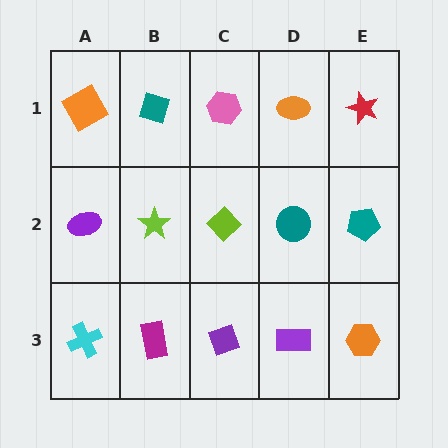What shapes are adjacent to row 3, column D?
A teal circle (row 2, column D), a purple diamond (row 3, column C), an orange hexagon (row 3, column E).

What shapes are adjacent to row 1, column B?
A lime star (row 2, column B), an orange diamond (row 1, column A), a pink hexagon (row 1, column C).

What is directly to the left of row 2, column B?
A purple ellipse.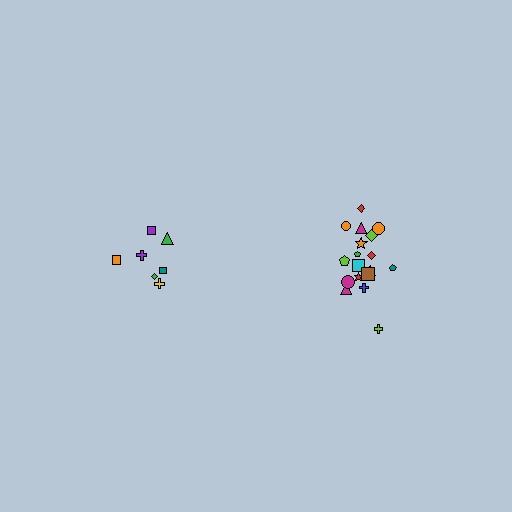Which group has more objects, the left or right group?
The right group.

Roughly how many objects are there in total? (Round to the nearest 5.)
Roughly 25 objects in total.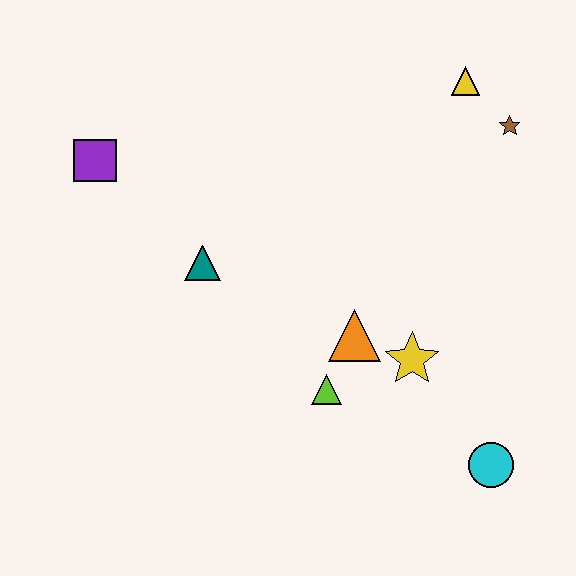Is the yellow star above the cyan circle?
Yes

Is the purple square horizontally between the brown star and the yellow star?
No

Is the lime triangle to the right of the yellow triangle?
No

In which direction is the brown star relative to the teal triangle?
The brown star is to the right of the teal triangle.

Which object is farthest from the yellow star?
The purple square is farthest from the yellow star.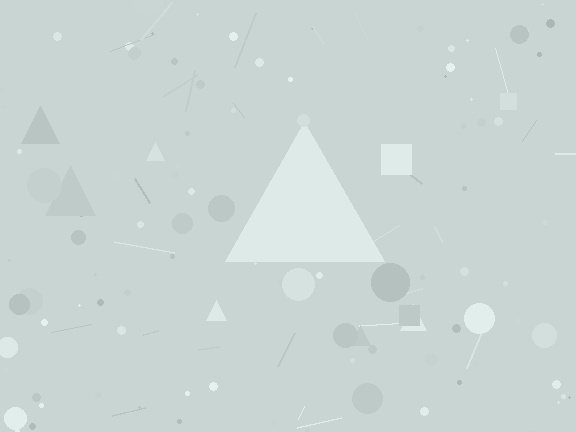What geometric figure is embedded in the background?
A triangle is embedded in the background.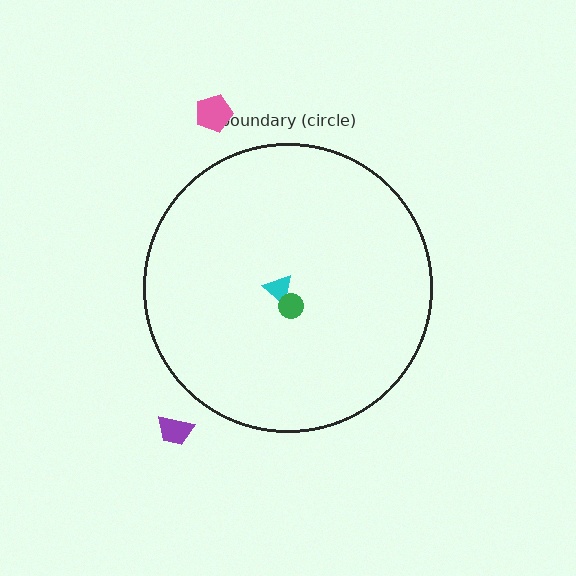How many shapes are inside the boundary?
2 inside, 2 outside.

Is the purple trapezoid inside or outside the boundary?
Outside.